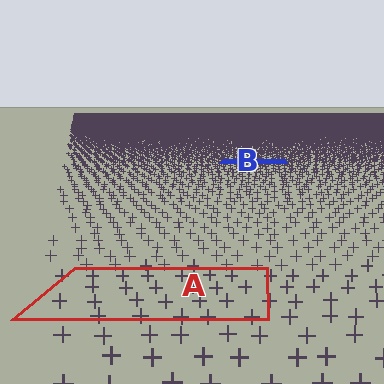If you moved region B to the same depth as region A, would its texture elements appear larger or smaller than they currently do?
They would appear larger. At a closer depth, the same texture elements are projected at a bigger on-screen size.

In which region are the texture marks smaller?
The texture marks are smaller in region B, because it is farther away.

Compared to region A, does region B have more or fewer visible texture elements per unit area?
Region B has more texture elements per unit area — they are packed more densely because it is farther away.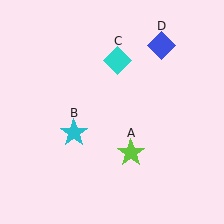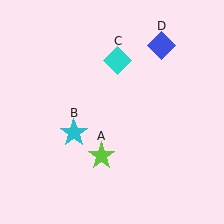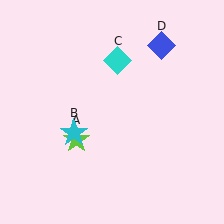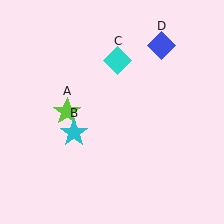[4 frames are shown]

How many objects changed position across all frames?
1 object changed position: lime star (object A).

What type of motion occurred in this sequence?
The lime star (object A) rotated clockwise around the center of the scene.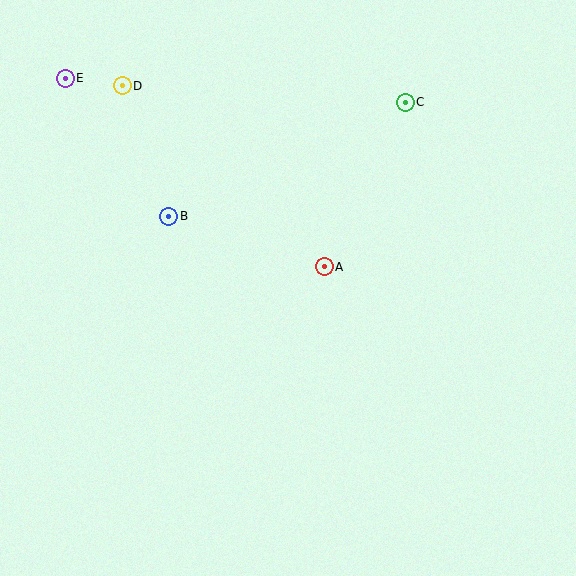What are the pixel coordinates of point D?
Point D is at (122, 86).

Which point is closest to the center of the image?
Point A at (324, 267) is closest to the center.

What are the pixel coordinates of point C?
Point C is at (405, 102).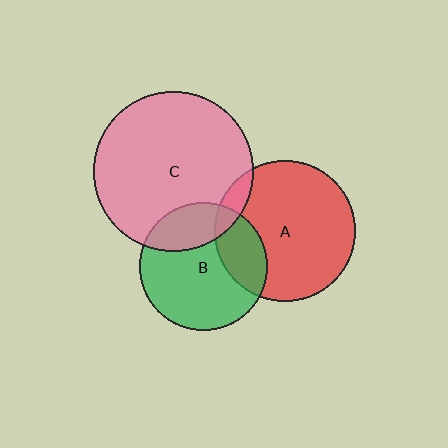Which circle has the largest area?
Circle C (pink).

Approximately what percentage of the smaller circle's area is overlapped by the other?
Approximately 25%.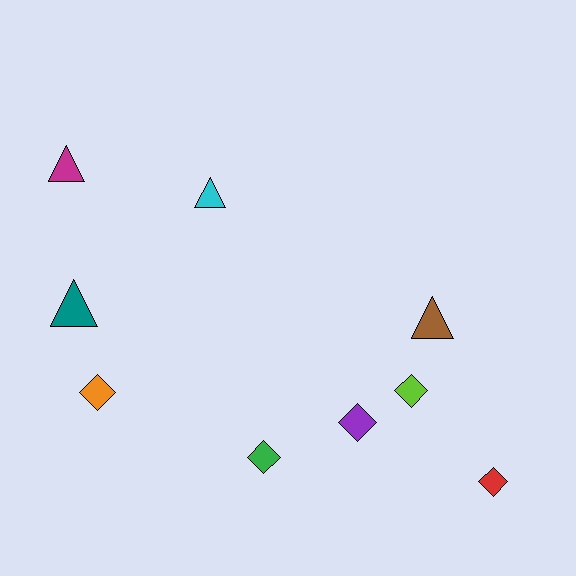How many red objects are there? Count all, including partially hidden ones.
There is 1 red object.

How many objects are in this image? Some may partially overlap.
There are 9 objects.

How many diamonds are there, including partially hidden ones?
There are 5 diamonds.